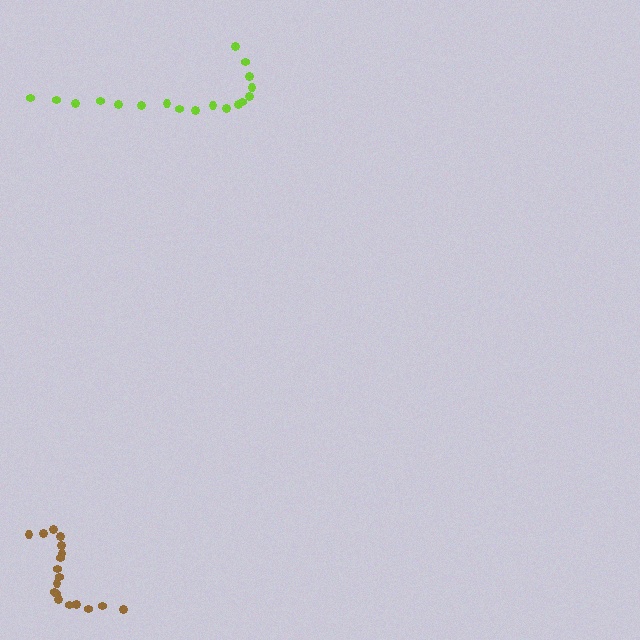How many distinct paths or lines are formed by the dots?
There are 2 distinct paths.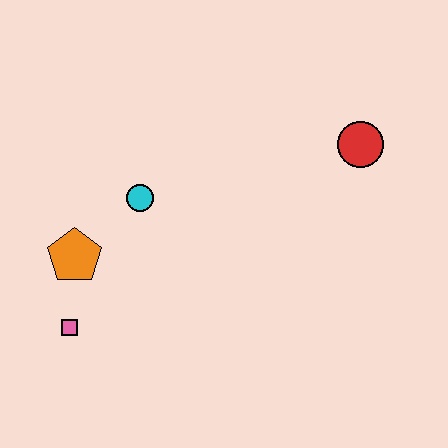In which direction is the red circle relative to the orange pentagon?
The red circle is to the right of the orange pentagon.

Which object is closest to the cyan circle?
The orange pentagon is closest to the cyan circle.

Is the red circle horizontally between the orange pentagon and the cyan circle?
No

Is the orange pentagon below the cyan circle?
Yes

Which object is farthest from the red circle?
The pink square is farthest from the red circle.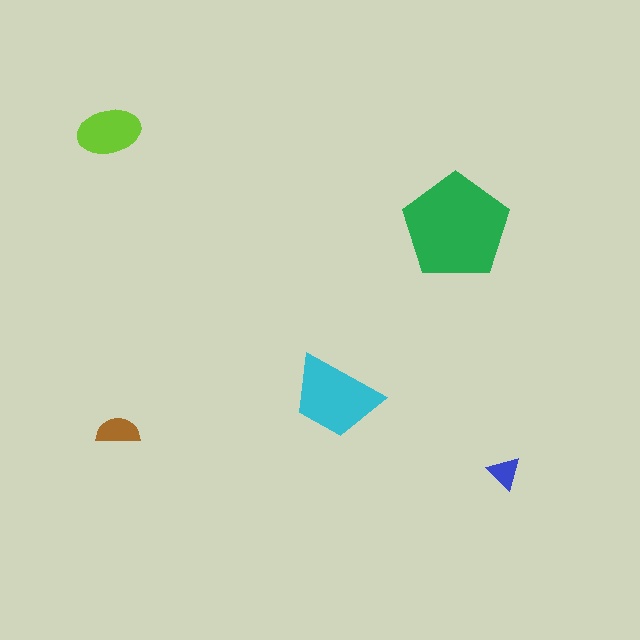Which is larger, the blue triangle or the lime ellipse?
The lime ellipse.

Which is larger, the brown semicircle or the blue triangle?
The brown semicircle.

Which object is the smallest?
The blue triangle.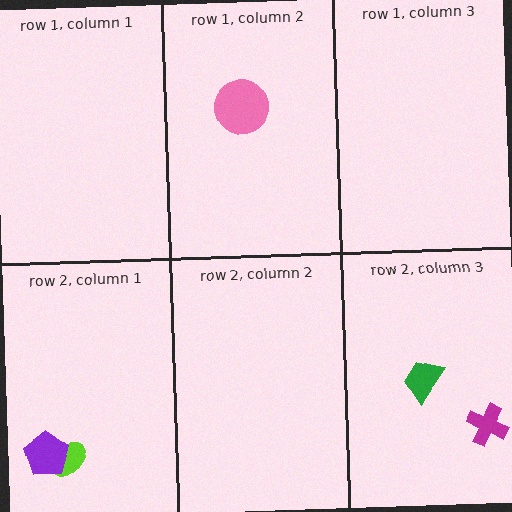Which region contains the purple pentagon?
The row 2, column 1 region.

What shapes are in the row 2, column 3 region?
The magenta cross, the green trapezoid.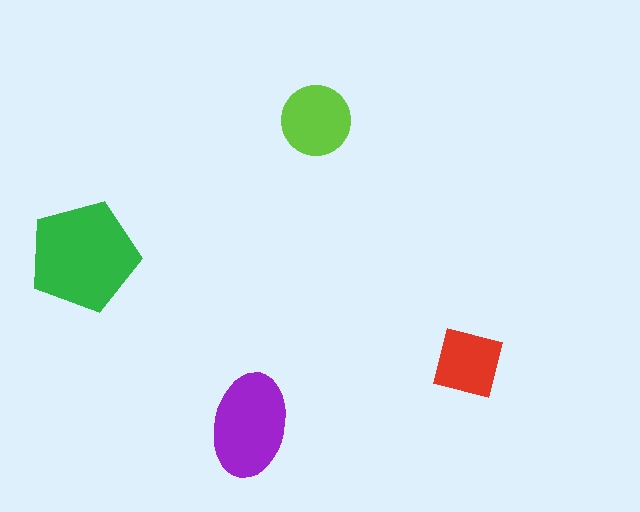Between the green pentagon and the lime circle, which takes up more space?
The green pentagon.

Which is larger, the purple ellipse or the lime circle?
The purple ellipse.